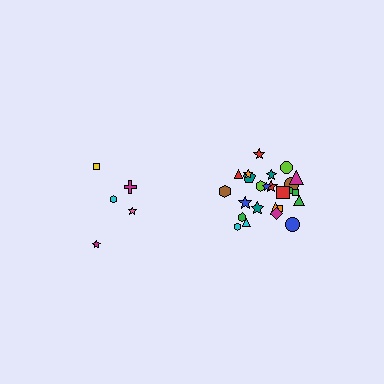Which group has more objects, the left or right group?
The right group.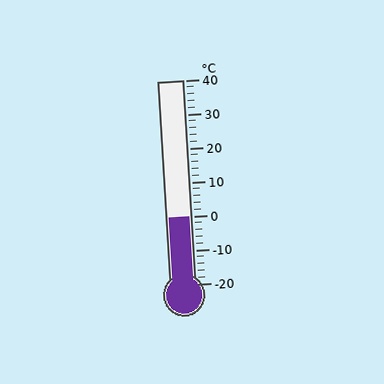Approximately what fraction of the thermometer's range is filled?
The thermometer is filled to approximately 35% of its range.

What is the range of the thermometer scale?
The thermometer scale ranges from -20°C to 40°C.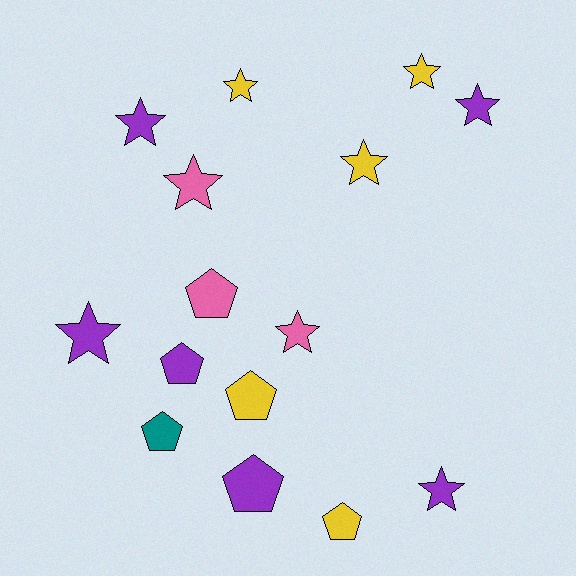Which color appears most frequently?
Purple, with 6 objects.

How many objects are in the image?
There are 15 objects.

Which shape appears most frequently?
Star, with 9 objects.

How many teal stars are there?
There are no teal stars.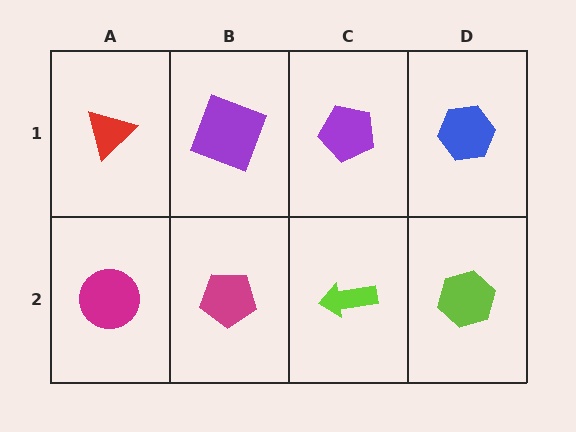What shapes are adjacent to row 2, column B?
A purple square (row 1, column B), a magenta circle (row 2, column A), a lime arrow (row 2, column C).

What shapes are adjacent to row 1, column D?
A lime hexagon (row 2, column D), a purple pentagon (row 1, column C).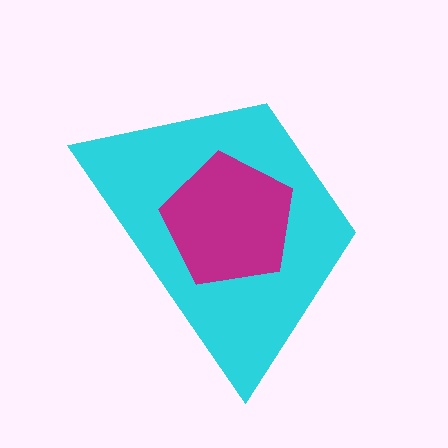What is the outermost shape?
The cyan trapezoid.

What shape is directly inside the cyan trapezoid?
The magenta pentagon.